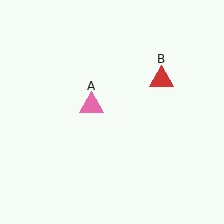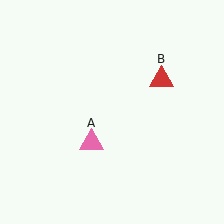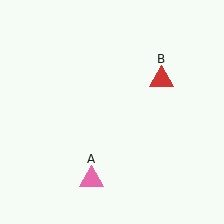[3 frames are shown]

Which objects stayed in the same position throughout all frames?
Red triangle (object B) remained stationary.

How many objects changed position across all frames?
1 object changed position: pink triangle (object A).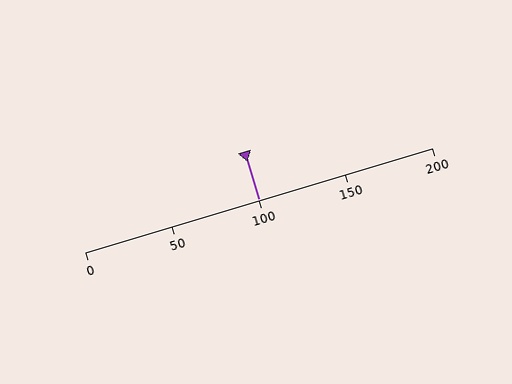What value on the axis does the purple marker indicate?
The marker indicates approximately 100.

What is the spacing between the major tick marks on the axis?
The major ticks are spaced 50 apart.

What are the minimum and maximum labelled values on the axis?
The axis runs from 0 to 200.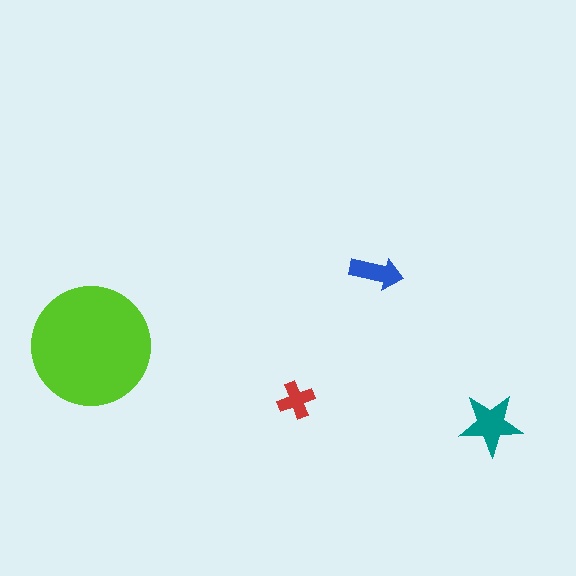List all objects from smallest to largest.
The red cross, the blue arrow, the teal star, the lime circle.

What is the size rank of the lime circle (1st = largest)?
1st.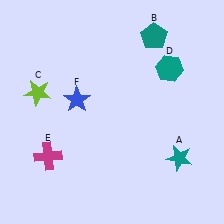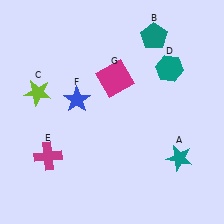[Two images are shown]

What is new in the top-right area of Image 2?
A magenta square (G) was added in the top-right area of Image 2.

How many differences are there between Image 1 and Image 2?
There is 1 difference between the two images.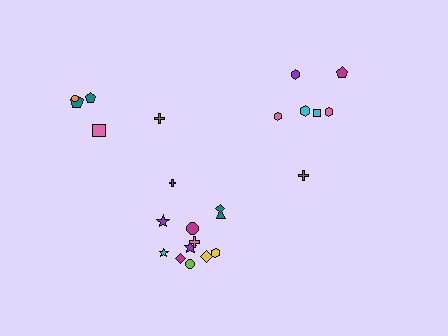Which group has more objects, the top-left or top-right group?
The top-right group.